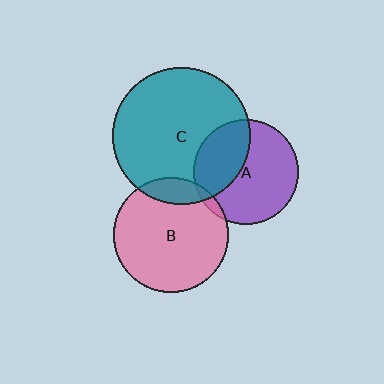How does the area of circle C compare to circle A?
Approximately 1.7 times.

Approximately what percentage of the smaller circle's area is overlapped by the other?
Approximately 5%.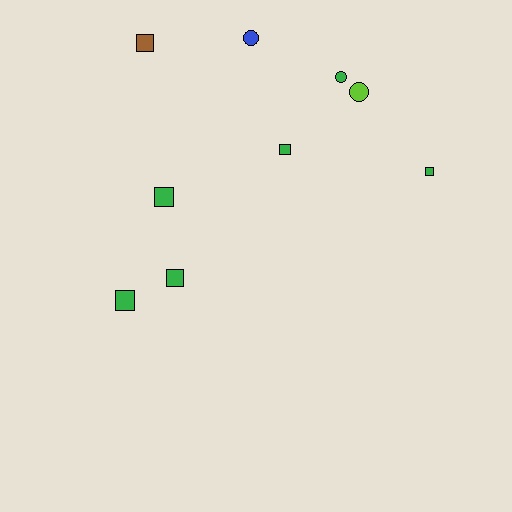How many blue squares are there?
There are no blue squares.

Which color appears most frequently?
Green, with 6 objects.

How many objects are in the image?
There are 9 objects.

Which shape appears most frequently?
Square, with 6 objects.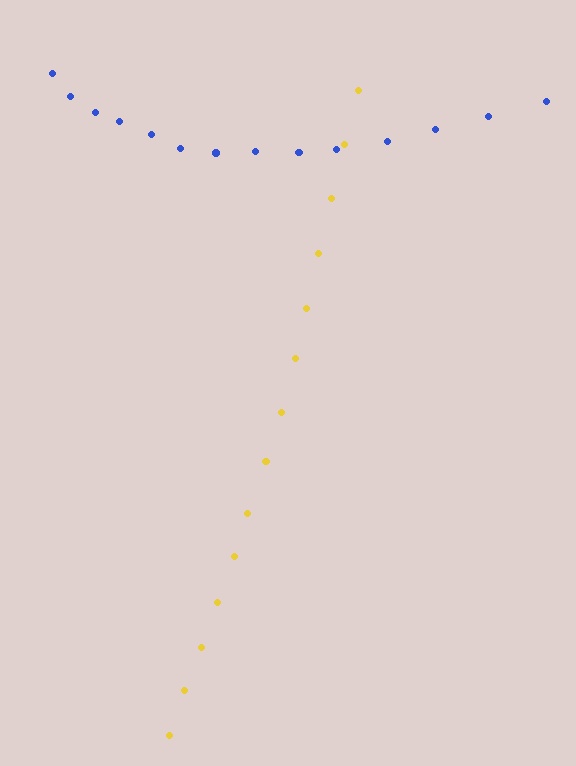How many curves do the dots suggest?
There are 2 distinct paths.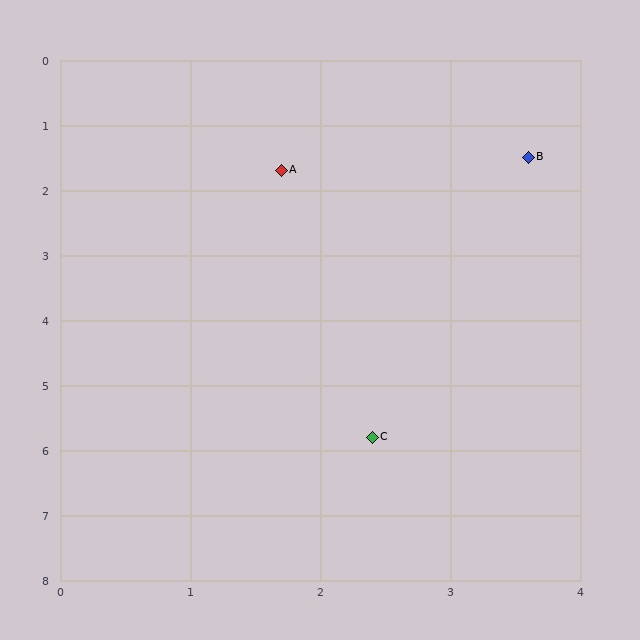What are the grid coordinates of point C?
Point C is at approximately (2.4, 5.8).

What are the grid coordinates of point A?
Point A is at approximately (1.7, 1.7).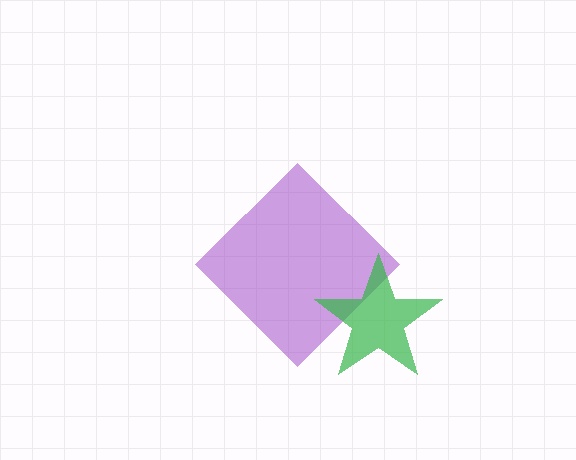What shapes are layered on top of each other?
The layered shapes are: a purple diamond, a green star.